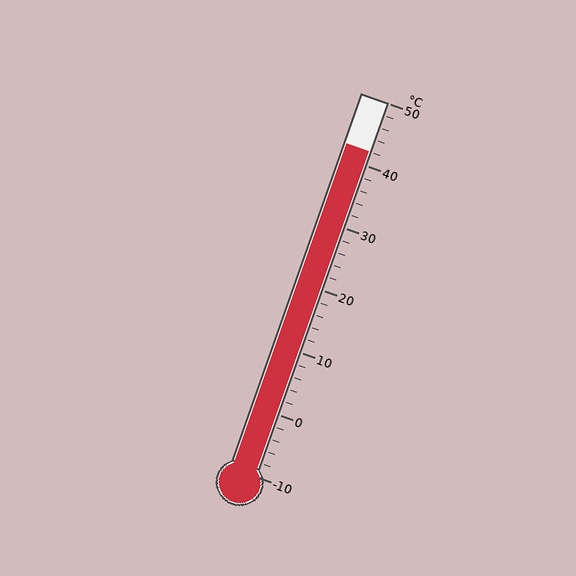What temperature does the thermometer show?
The thermometer shows approximately 42°C.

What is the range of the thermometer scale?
The thermometer scale ranges from -10°C to 50°C.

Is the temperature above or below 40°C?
The temperature is above 40°C.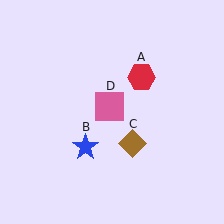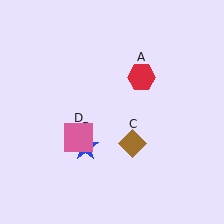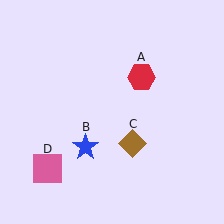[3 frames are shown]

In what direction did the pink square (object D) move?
The pink square (object D) moved down and to the left.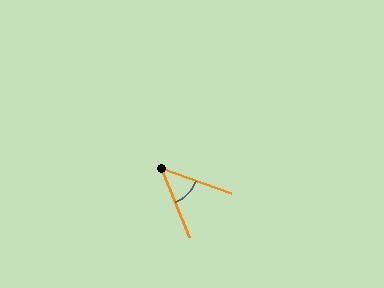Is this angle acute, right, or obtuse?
It is acute.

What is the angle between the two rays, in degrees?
Approximately 48 degrees.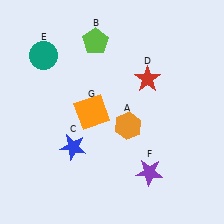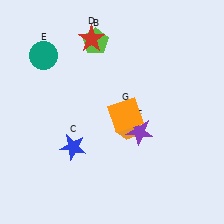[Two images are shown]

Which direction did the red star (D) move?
The red star (D) moved left.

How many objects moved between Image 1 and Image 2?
3 objects moved between the two images.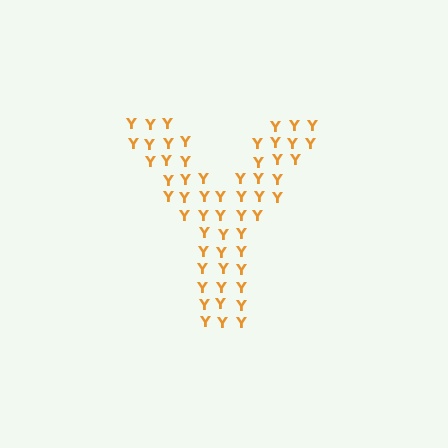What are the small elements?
The small elements are letter Y's.